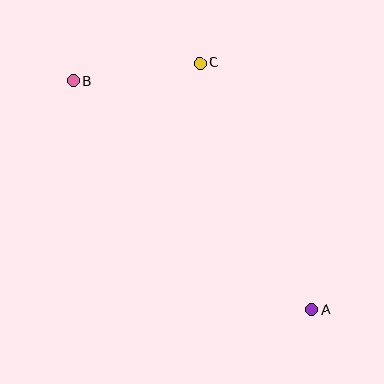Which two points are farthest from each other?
Points A and B are farthest from each other.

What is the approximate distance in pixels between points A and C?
The distance between A and C is approximately 271 pixels.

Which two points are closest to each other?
Points B and C are closest to each other.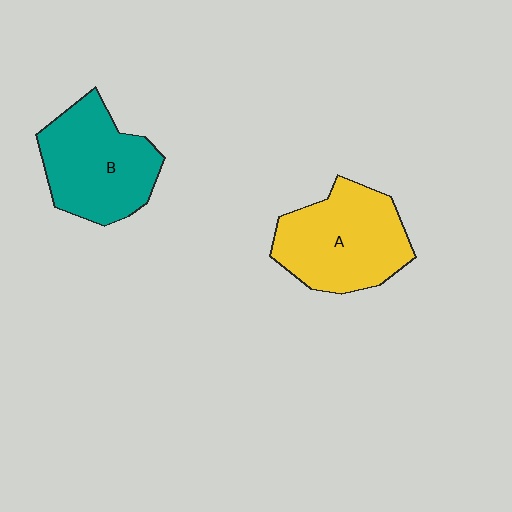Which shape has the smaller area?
Shape B (teal).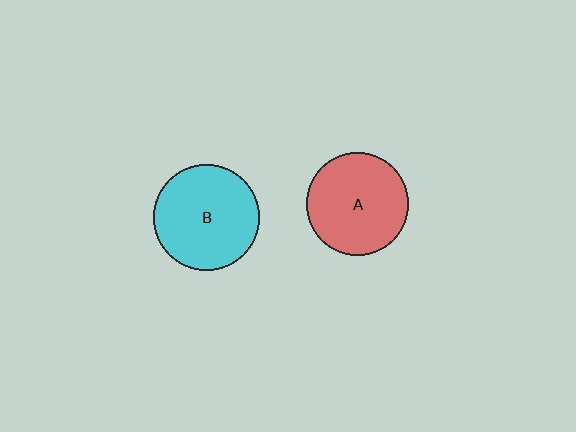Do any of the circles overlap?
No, none of the circles overlap.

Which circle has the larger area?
Circle B (cyan).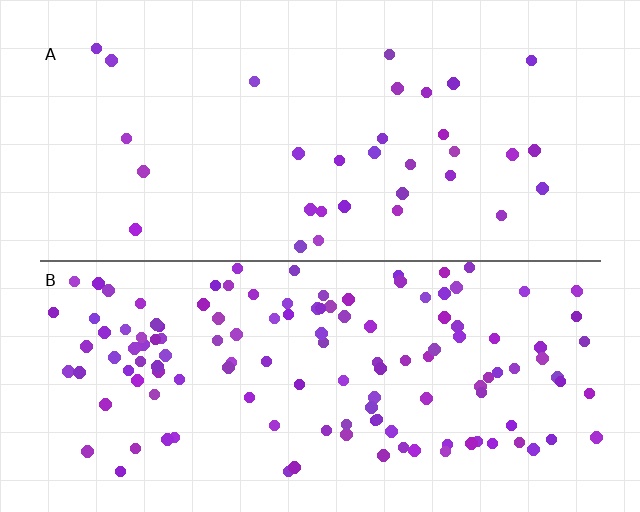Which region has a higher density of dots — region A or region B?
B (the bottom).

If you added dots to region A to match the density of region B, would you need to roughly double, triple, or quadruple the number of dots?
Approximately quadruple.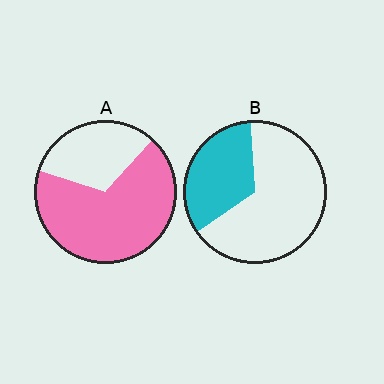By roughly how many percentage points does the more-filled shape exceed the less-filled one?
By roughly 35 percentage points (A over B).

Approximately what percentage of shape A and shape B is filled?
A is approximately 70% and B is approximately 35%.